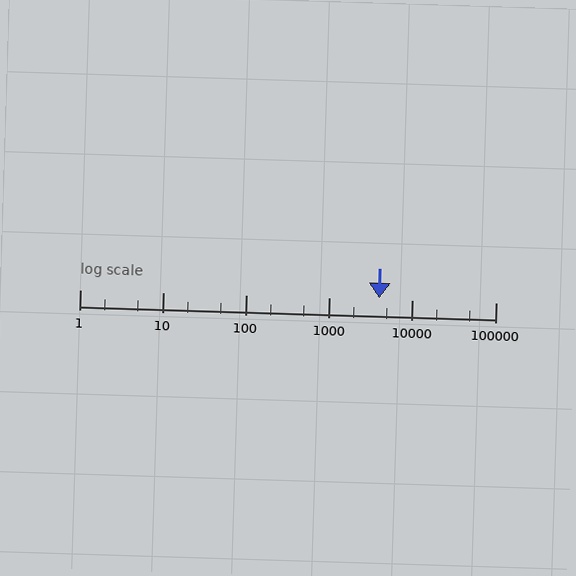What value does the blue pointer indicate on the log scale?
The pointer indicates approximately 4000.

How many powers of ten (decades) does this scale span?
The scale spans 5 decades, from 1 to 100000.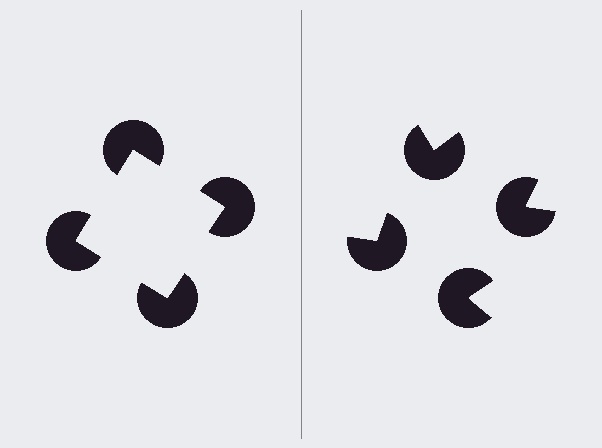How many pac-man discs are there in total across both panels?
8 — 4 on each side.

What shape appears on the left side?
An illusory square.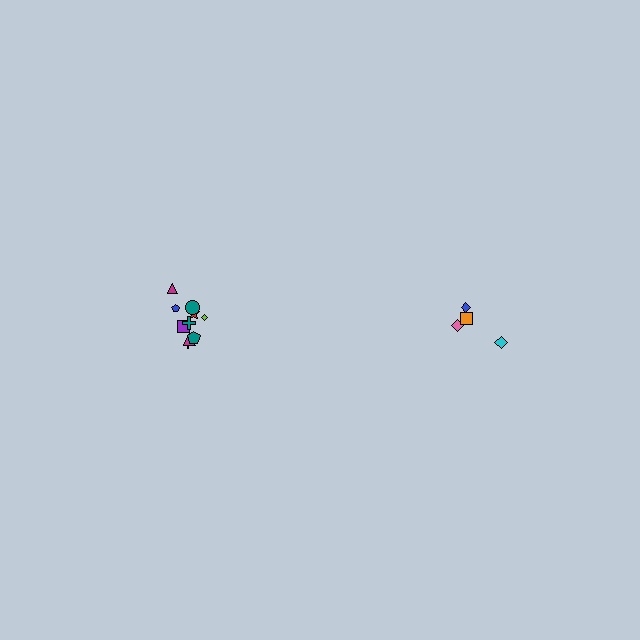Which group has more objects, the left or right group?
The left group.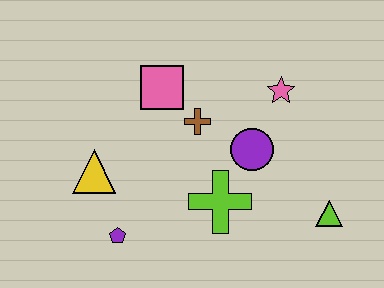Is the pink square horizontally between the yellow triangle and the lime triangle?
Yes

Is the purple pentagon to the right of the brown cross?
No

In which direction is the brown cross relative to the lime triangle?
The brown cross is to the left of the lime triangle.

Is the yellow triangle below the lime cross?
No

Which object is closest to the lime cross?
The purple circle is closest to the lime cross.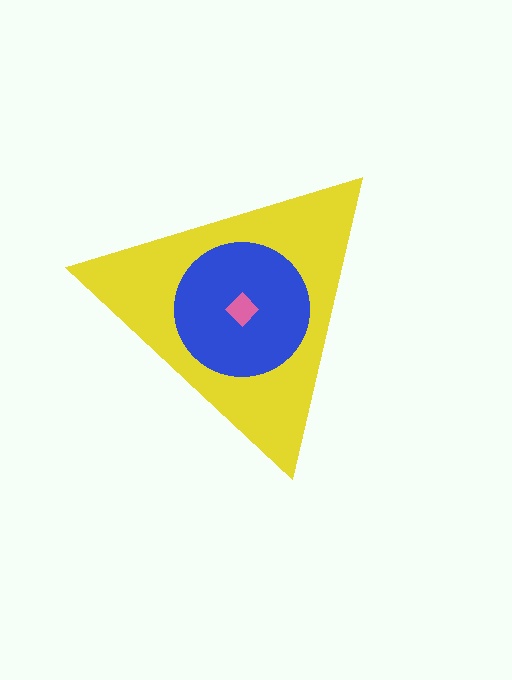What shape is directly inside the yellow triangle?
The blue circle.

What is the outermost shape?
The yellow triangle.